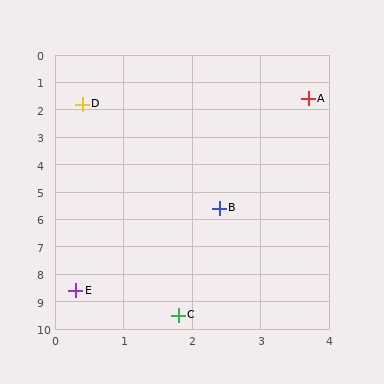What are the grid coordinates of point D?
Point D is at approximately (0.4, 1.8).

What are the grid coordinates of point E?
Point E is at approximately (0.3, 8.6).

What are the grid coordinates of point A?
Point A is at approximately (3.7, 1.6).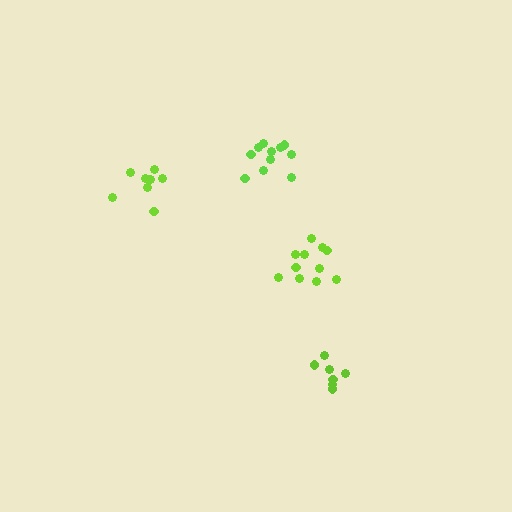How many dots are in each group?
Group 1: 7 dots, Group 2: 8 dots, Group 3: 11 dots, Group 4: 11 dots (37 total).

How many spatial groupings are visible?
There are 4 spatial groupings.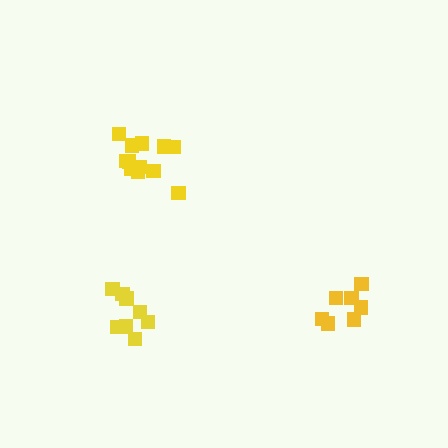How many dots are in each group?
Group 1: 12 dots, Group 2: 7 dots, Group 3: 9 dots (28 total).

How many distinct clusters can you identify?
There are 3 distinct clusters.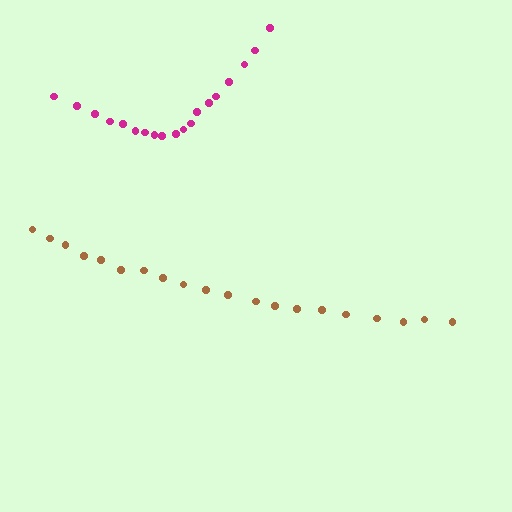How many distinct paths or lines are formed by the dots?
There are 2 distinct paths.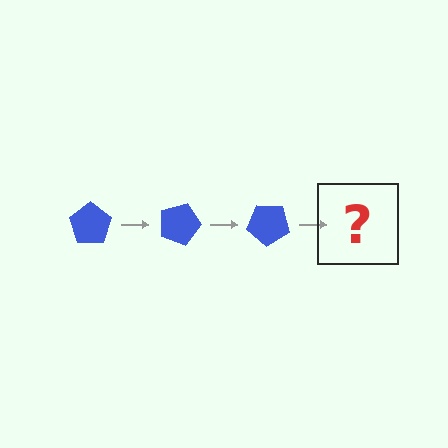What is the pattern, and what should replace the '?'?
The pattern is that the pentagon rotates 20 degrees each step. The '?' should be a blue pentagon rotated 60 degrees.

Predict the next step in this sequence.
The next step is a blue pentagon rotated 60 degrees.